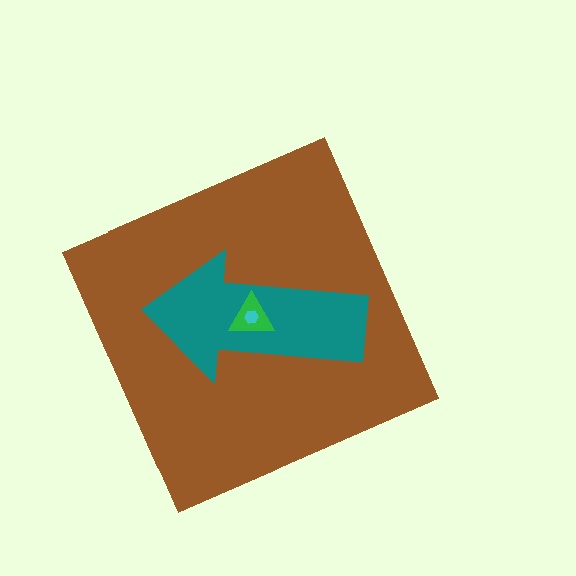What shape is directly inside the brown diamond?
The teal arrow.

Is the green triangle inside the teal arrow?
Yes.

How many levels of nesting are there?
4.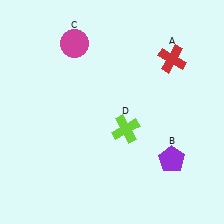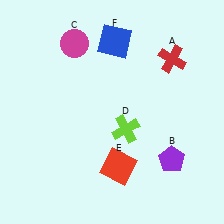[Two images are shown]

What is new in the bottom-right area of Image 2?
A red square (E) was added in the bottom-right area of Image 2.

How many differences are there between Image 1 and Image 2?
There are 2 differences between the two images.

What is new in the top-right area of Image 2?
A blue square (F) was added in the top-right area of Image 2.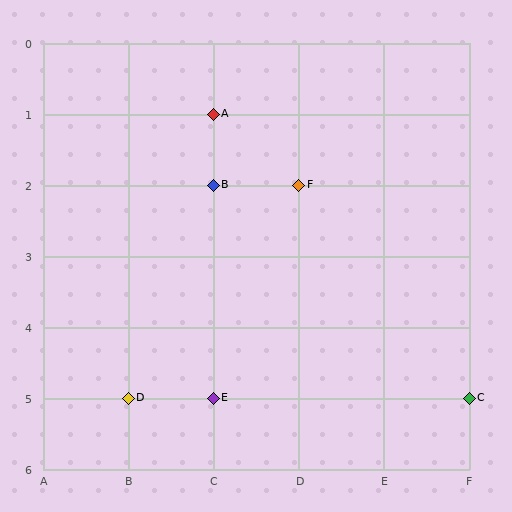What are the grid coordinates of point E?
Point E is at grid coordinates (C, 5).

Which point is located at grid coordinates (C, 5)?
Point E is at (C, 5).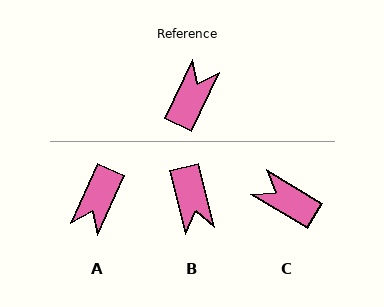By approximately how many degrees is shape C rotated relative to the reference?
Approximately 84 degrees counter-clockwise.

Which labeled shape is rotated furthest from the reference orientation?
A, about 179 degrees away.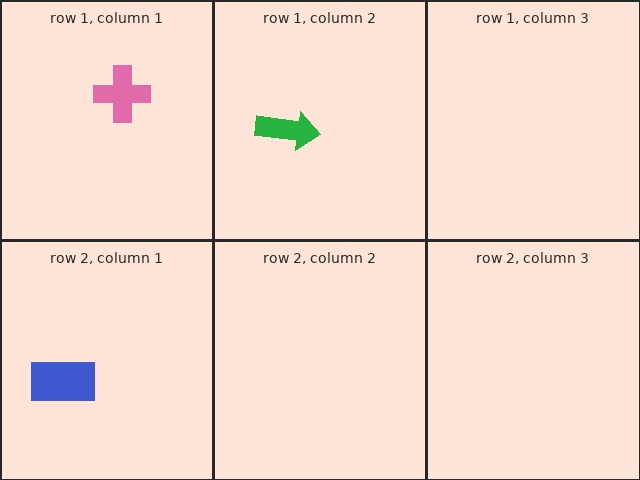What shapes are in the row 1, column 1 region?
The pink cross.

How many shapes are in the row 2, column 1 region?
1.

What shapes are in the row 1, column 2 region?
The green arrow.